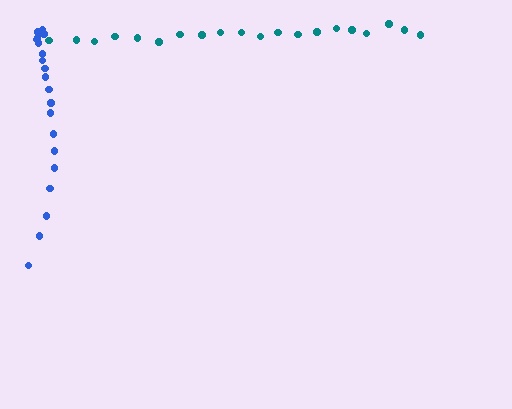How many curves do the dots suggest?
There are 2 distinct paths.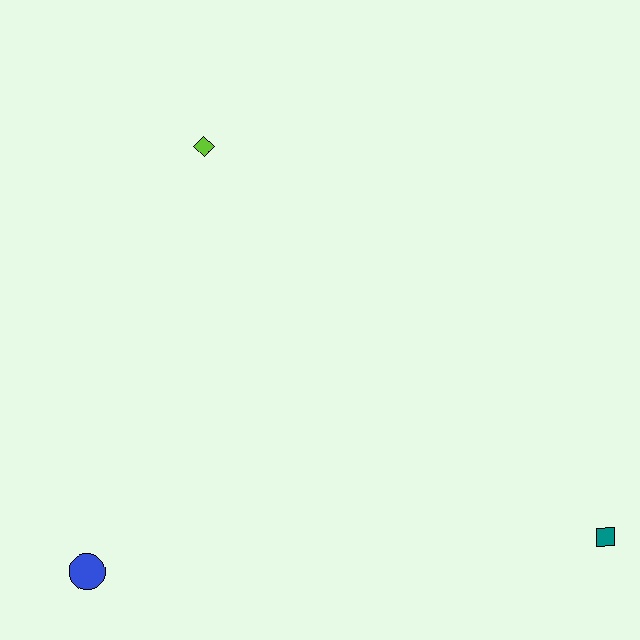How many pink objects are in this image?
There are no pink objects.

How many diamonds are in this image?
There is 1 diamond.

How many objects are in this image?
There are 3 objects.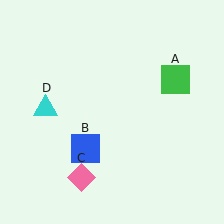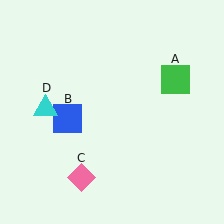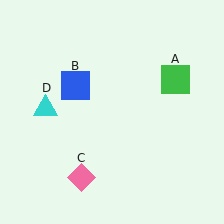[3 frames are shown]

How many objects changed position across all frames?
1 object changed position: blue square (object B).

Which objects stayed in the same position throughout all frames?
Green square (object A) and pink diamond (object C) and cyan triangle (object D) remained stationary.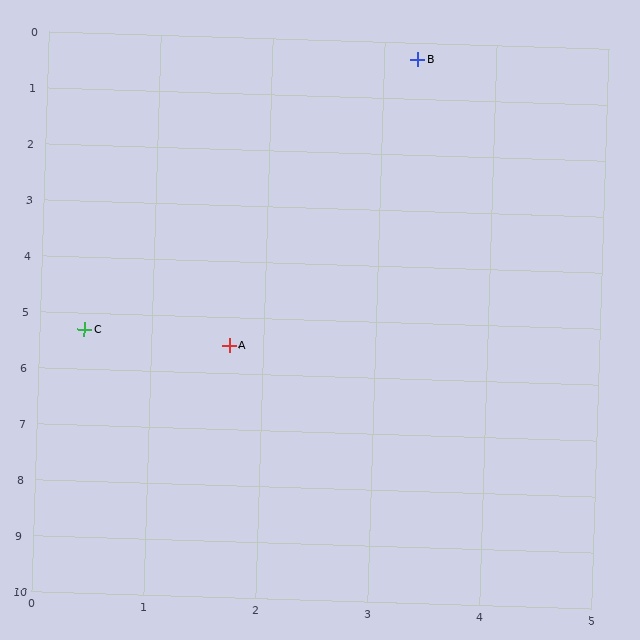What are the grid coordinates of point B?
Point B is at approximately (3.3, 0.3).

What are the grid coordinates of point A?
Point A is at approximately (1.7, 5.5).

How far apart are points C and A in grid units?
Points C and A are about 1.3 grid units apart.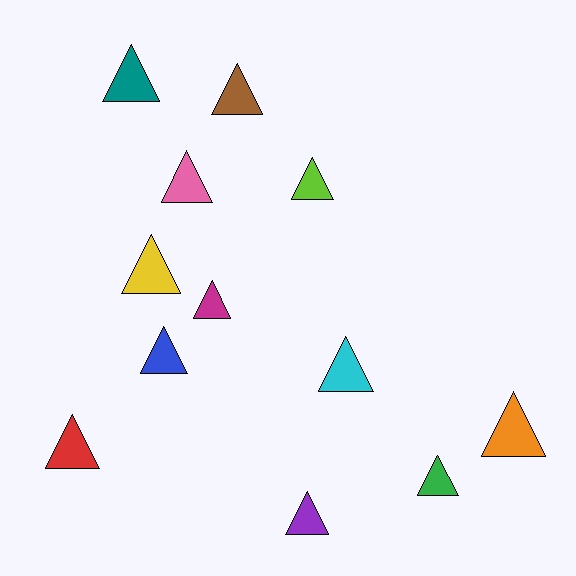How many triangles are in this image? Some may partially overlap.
There are 12 triangles.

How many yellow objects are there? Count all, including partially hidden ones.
There is 1 yellow object.